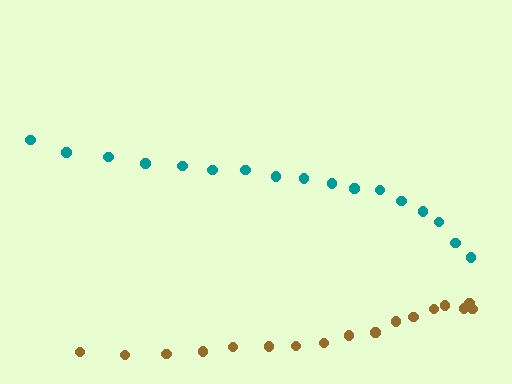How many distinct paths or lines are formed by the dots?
There are 2 distinct paths.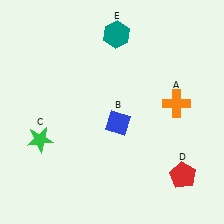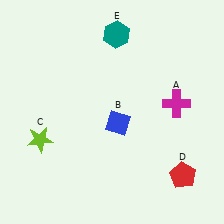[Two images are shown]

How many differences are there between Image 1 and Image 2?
There are 2 differences between the two images.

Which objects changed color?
A changed from orange to magenta. C changed from green to lime.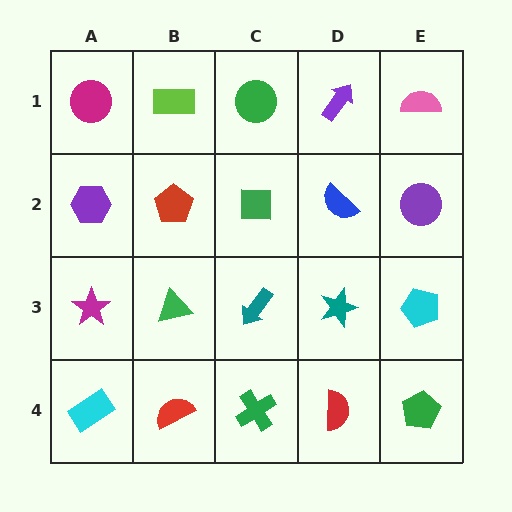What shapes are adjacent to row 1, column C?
A green square (row 2, column C), a lime rectangle (row 1, column B), a purple arrow (row 1, column D).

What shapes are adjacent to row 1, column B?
A red pentagon (row 2, column B), a magenta circle (row 1, column A), a green circle (row 1, column C).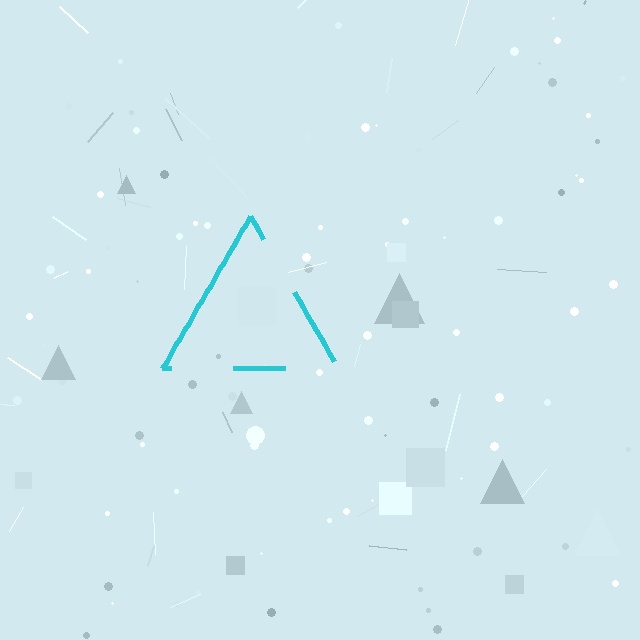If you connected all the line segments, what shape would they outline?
They would outline a triangle.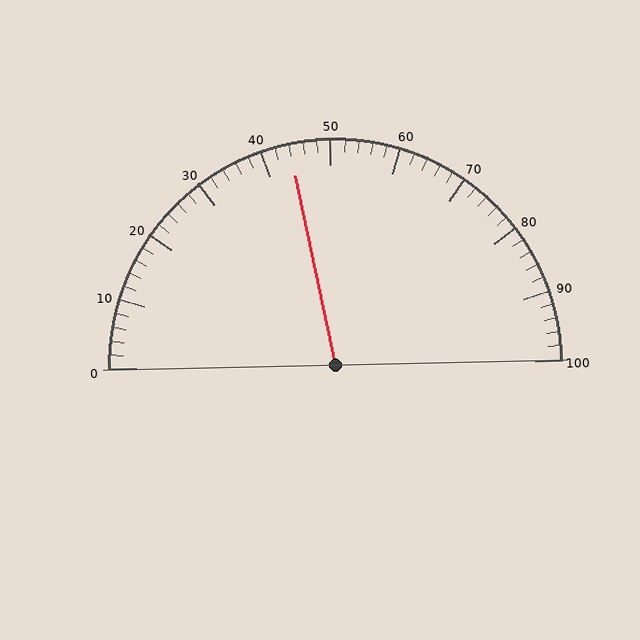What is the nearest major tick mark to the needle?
The nearest major tick mark is 40.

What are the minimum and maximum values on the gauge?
The gauge ranges from 0 to 100.